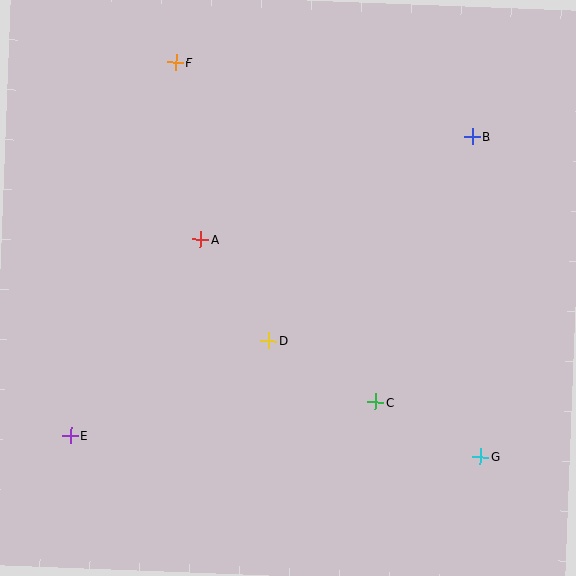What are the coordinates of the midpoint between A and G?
The midpoint between A and G is at (341, 348).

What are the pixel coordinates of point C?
Point C is at (376, 402).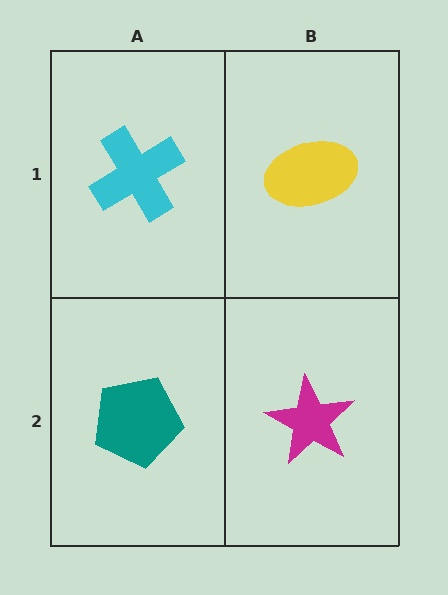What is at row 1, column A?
A cyan cross.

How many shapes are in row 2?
2 shapes.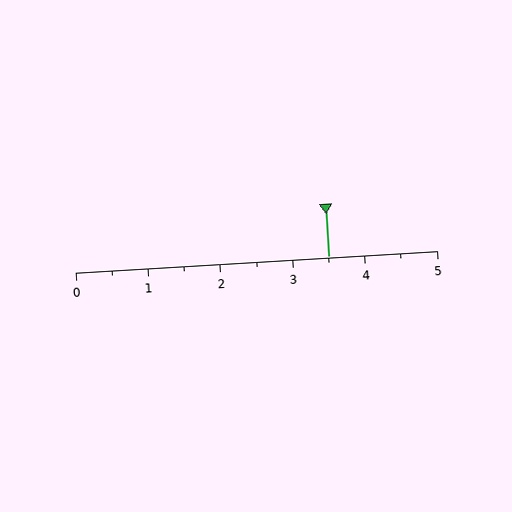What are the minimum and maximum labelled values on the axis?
The axis runs from 0 to 5.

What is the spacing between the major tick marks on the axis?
The major ticks are spaced 1 apart.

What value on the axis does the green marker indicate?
The marker indicates approximately 3.5.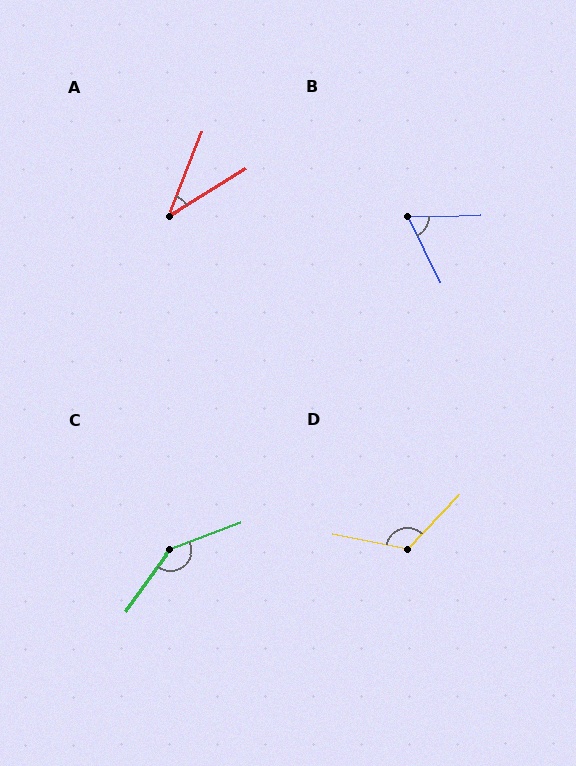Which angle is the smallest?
A, at approximately 37 degrees.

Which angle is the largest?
C, at approximately 146 degrees.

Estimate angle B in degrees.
Approximately 64 degrees.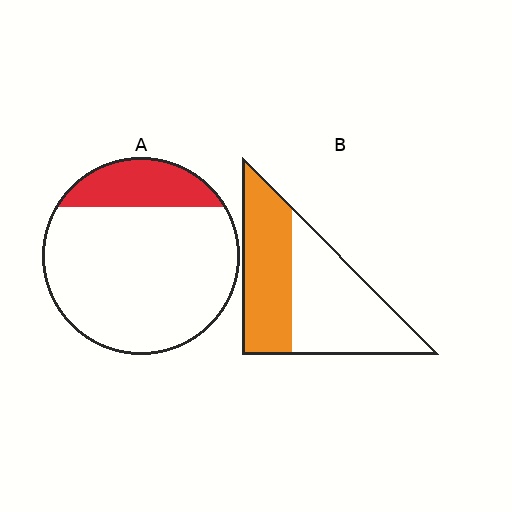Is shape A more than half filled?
No.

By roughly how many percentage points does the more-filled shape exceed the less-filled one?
By roughly 25 percentage points (B over A).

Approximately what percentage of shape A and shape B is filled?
A is approximately 20% and B is approximately 45%.